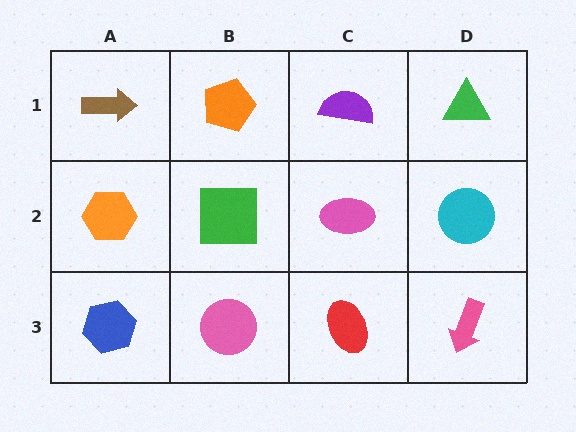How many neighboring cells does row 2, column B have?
4.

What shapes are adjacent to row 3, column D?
A cyan circle (row 2, column D), a red ellipse (row 3, column C).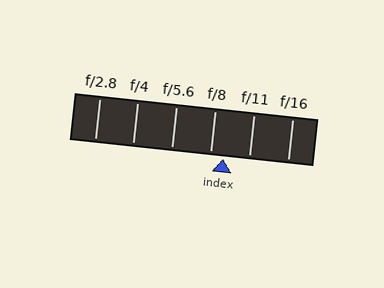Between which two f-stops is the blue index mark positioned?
The index mark is between f/8 and f/11.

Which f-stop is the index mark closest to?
The index mark is closest to f/8.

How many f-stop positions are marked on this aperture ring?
There are 6 f-stop positions marked.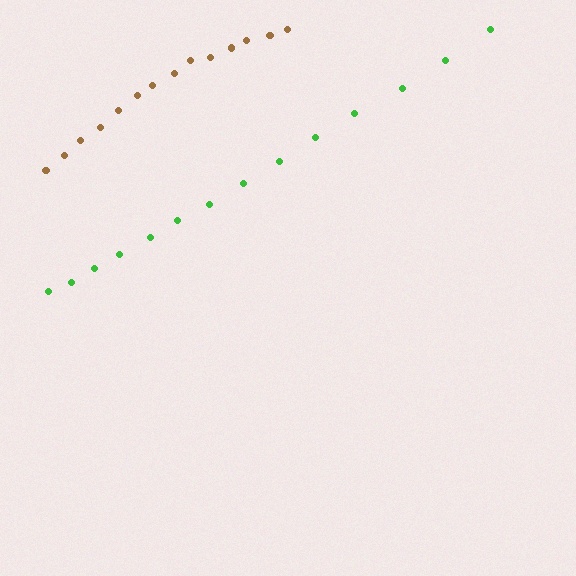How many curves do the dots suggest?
There are 2 distinct paths.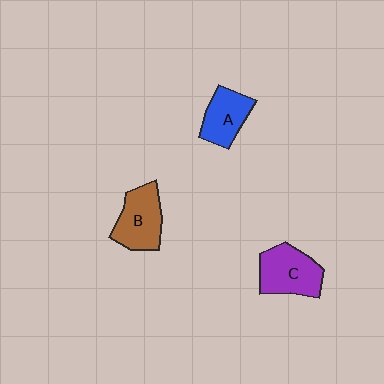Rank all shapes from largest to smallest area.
From largest to smallest: C (purple), B (brown), A (blue).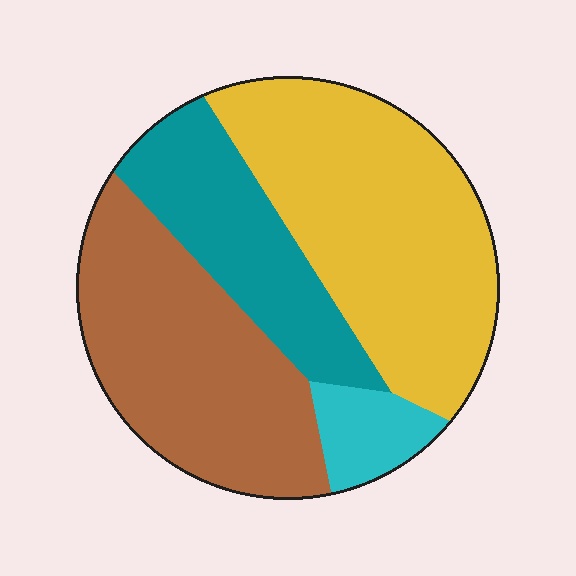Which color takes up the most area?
Yellow, at roughly 40%.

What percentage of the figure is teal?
Teal covers about 20% of the figure.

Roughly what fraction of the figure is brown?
Brown takes up about one third (1/3) of the figure.